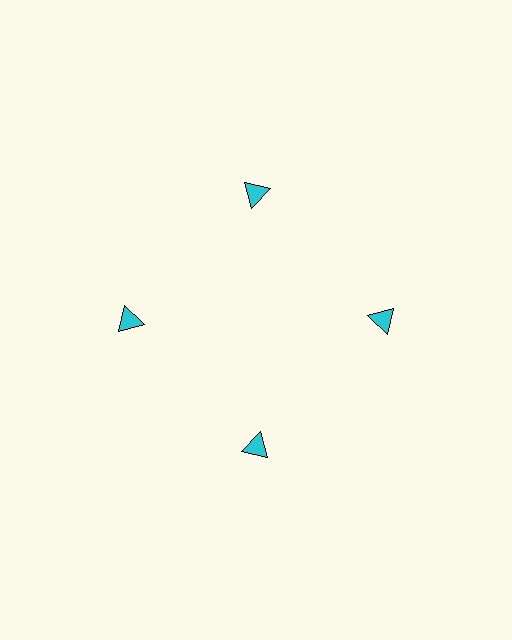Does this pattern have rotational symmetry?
Yes, this pattern has 4-fold rotational symmetry. It looks the same after rotating 90 degrees around the center.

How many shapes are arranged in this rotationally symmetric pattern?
There are 4 shapes, arranged in 4 groups of 1.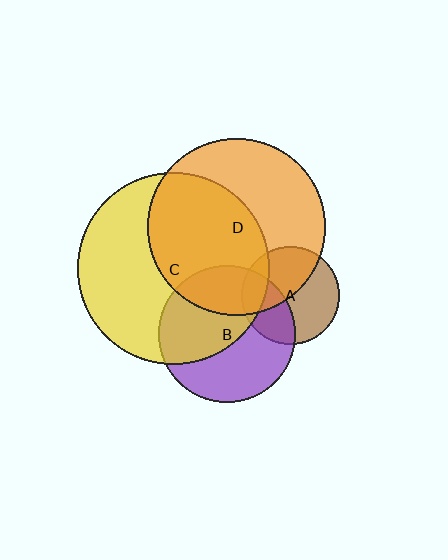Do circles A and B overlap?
Yes.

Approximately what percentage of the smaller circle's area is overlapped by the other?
Approximately 35%.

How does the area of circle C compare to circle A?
Approximately 3.9 times.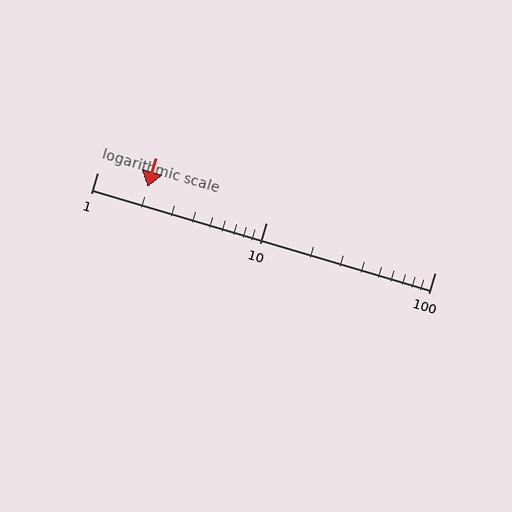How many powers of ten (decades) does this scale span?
The scale spans 2 decades, from 1 to 100.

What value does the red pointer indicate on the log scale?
The pointer indicates approximately 2.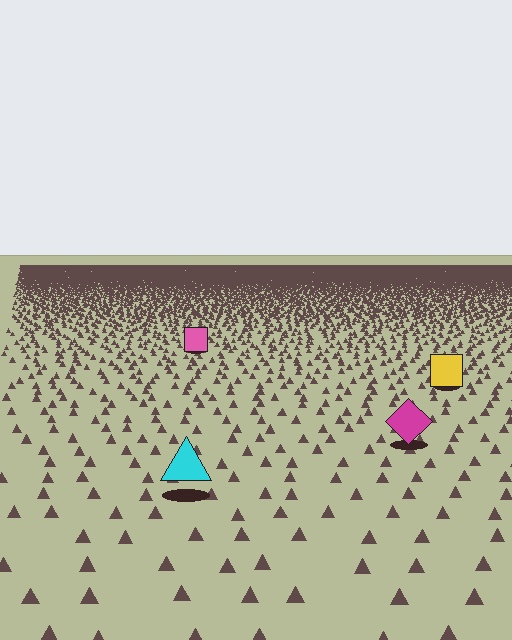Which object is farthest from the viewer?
The pink square is farthest from the viewer. It appears smaller and the ground texture around it is denser.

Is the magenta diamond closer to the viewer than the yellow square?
Yes. The magenta diamond is closer — you can tell from the texture gradient: the ground texture is coarser near it.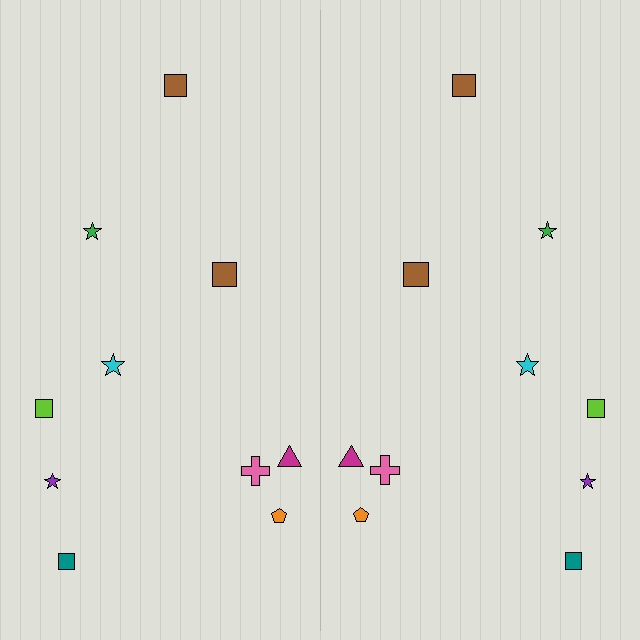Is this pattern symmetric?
Yes, this pattern has bilateral (reflection) symmetry.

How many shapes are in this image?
There are 20 shapes in this image.